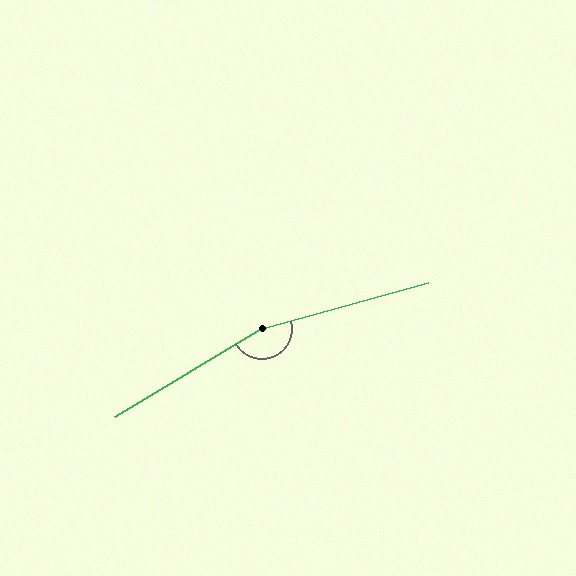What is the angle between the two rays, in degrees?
Approximately 165 degrees.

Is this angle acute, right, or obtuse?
It is obtuse.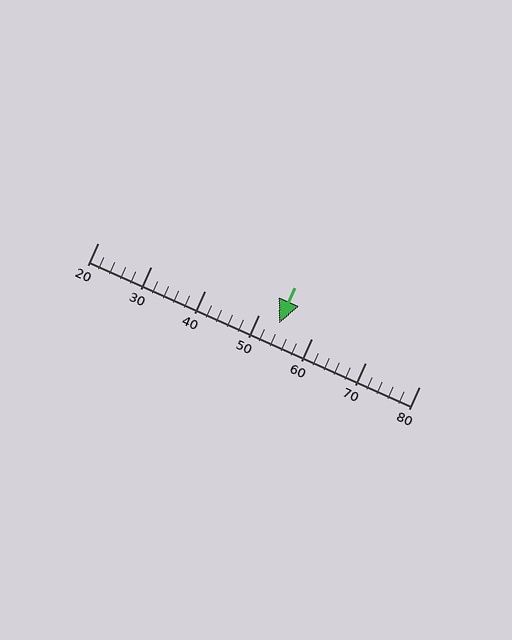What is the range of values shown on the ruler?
The ruler shows values from 20 to 80.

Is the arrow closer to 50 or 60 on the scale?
The arrow is closer to 50.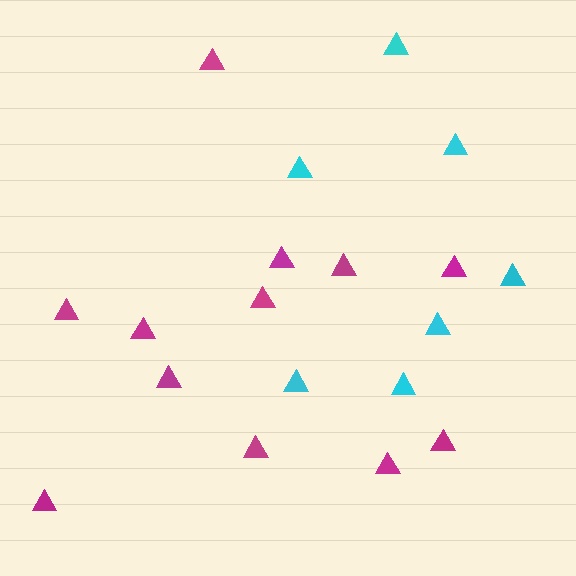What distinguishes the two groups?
There are 2 groups: one group of magenta triangles (12) and one group of cyan triangles (7).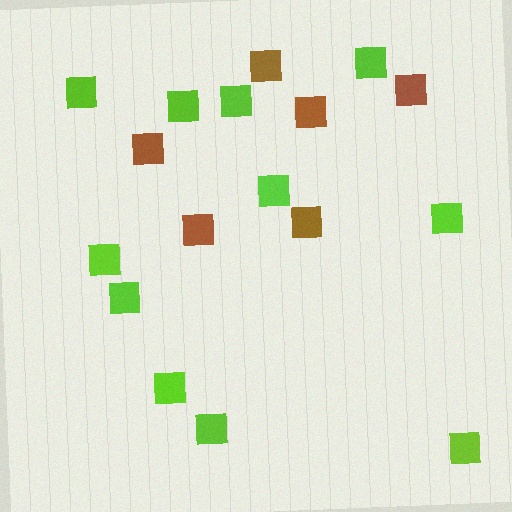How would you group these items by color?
There are 2 groups: one group of lime squares (11) and one group of brown squares (6).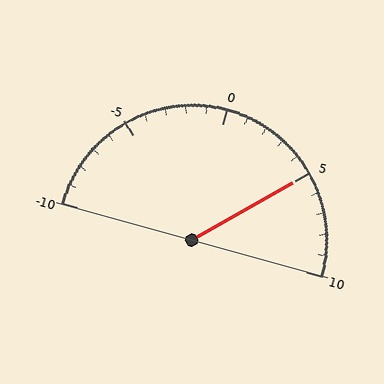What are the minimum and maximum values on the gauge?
The gauge ranges from -10 to 10.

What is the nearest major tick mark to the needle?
The nearest major tick mark is 5.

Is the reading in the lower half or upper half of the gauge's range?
The reading is in the upper half of the range (-10 to 10).